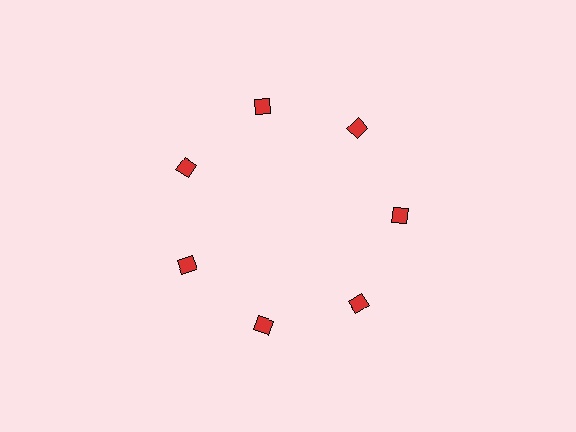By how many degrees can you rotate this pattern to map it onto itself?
The pattern maps onto itself every 51 degrees of rotation.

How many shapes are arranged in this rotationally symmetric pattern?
There are 7 shapes, arranged in 7 groups of 1.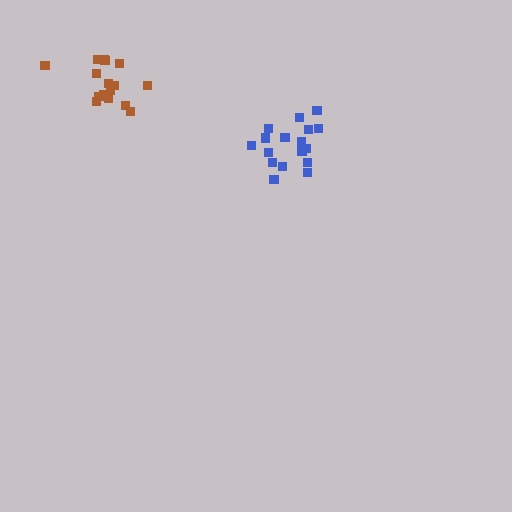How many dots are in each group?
Group 1: 18 dots, Group 2: 17 dots (35 total).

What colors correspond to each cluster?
The clusters are colored: blue, brown.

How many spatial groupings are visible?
There are 2 spatial groupings.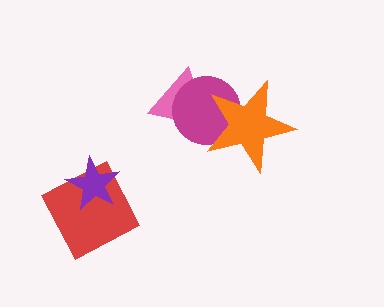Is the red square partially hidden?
Yes, it is partially covered by another shape.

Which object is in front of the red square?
The purple star is in front of the red square.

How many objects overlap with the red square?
1 object overlaps with the red square.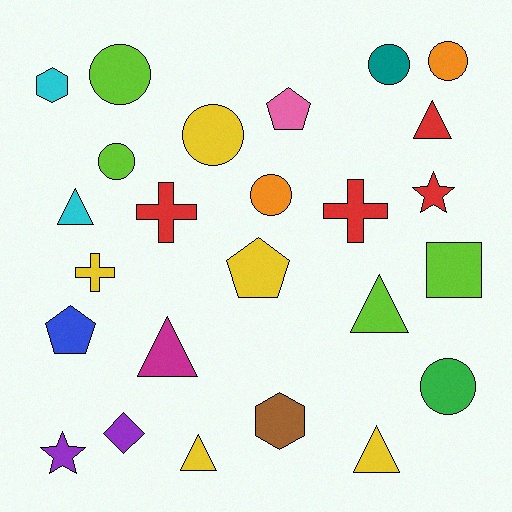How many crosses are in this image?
There are 3 crosses.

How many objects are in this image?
There are 25 objects.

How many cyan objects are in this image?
There are 2 cyan objects.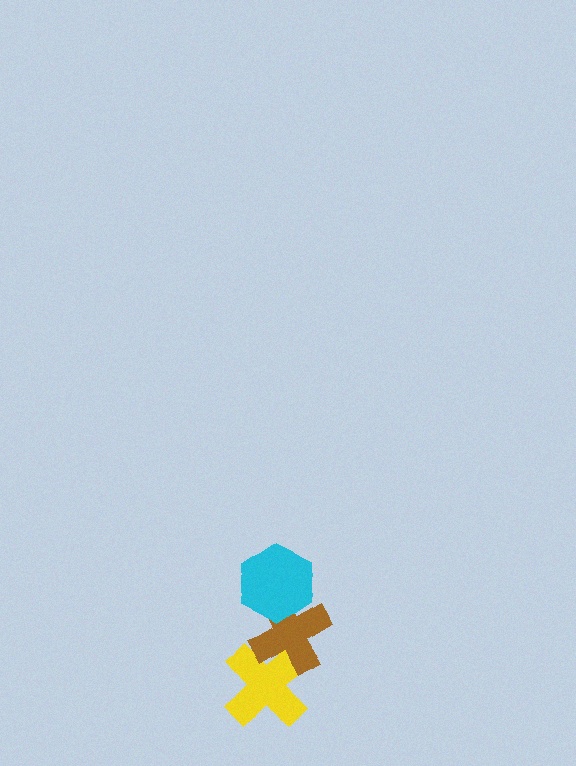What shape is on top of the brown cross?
The cyan hexagon is on top of the brown cross.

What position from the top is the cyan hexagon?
The cyan hexagon is 1st from the top.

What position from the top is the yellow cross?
The yellow cross is 3rd from the top.